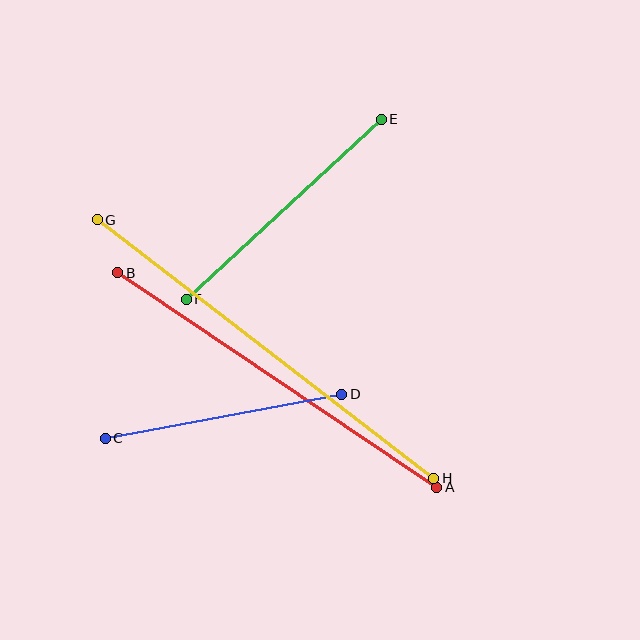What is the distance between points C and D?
The distance is approximately 241 pixels.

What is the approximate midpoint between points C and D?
The midpoint is at approximately (223, 416) pixels.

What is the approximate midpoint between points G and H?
The midpoint is at approximately (265, 349) pixels.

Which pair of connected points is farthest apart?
Points G and H are farthest apart.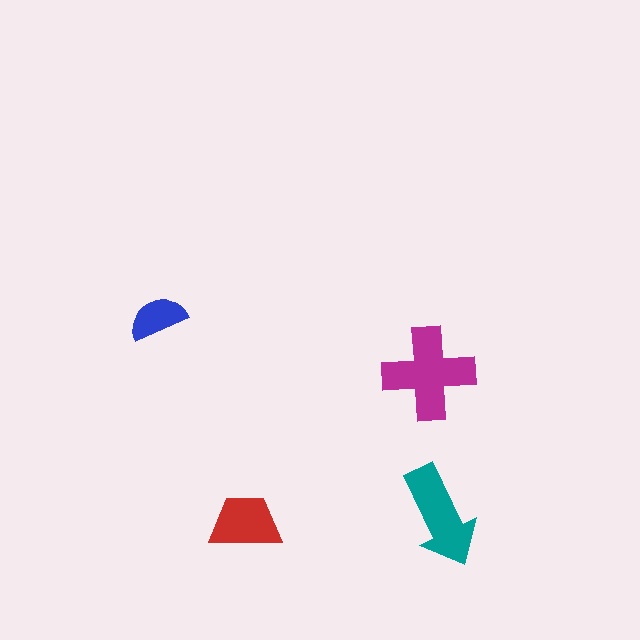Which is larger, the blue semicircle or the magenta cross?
The magenta cross.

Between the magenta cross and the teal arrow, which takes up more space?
The magenta cross.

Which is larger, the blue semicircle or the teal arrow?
The teal arrow.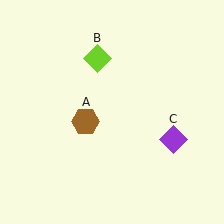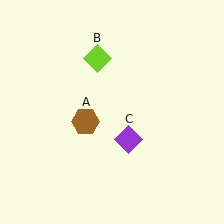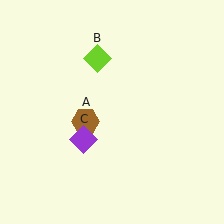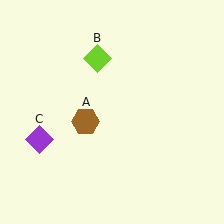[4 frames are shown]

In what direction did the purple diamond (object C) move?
The purple diamond (object C) moved left.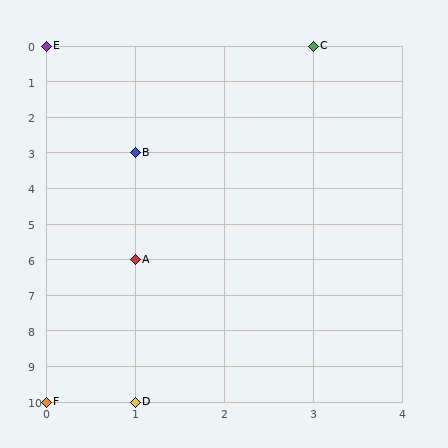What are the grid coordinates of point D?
Point D is at grid coordinates (1, 10).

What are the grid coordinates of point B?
Point B is at grid coordinates (1, 3).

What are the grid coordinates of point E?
Point E is at grid coordinates (0, 0).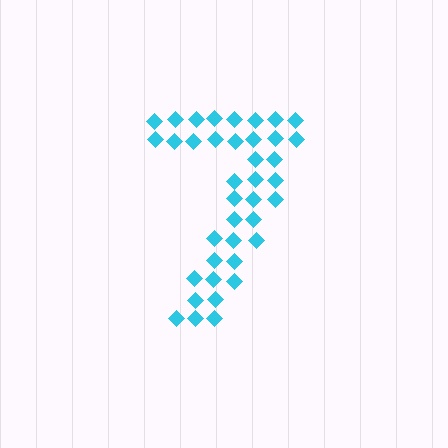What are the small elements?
The small elements are diamonds.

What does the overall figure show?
The overall figure shows the digit 7.